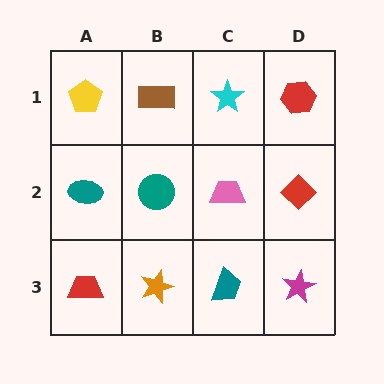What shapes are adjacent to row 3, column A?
A teal ellipse (row 2, column A), an orange star (row 3, column B).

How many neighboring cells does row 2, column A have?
3.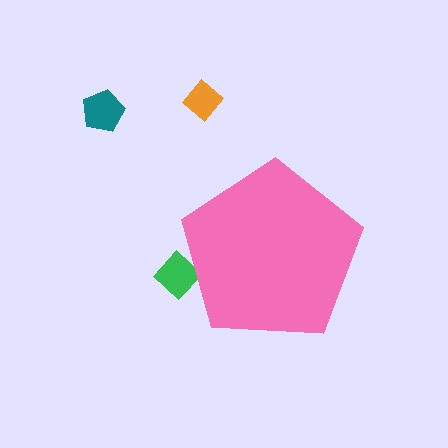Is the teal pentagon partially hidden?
No, the teal pentagon is fully visible.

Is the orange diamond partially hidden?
No, the orange diamond is fully visible.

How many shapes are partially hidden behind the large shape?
1 shape is partially hidden.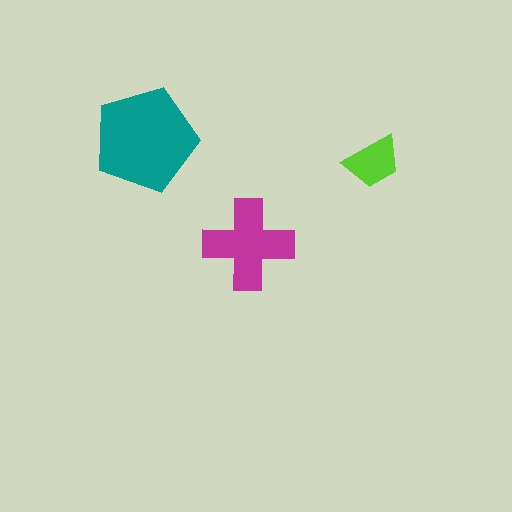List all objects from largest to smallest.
The teal pentagon, the magenta cross, the lime trapezoid.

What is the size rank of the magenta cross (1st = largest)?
2nd.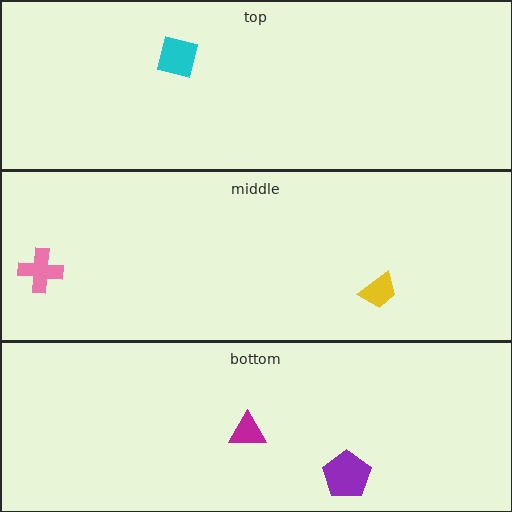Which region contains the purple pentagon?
The bottom region.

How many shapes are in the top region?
1.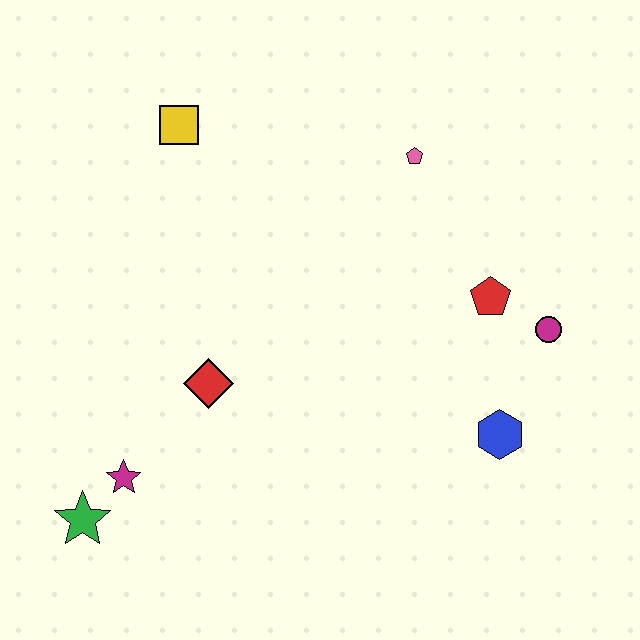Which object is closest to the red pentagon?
The magenta circle is closest to the red pentagon.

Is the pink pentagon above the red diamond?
Yes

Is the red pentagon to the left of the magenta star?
No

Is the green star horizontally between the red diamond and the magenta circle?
No